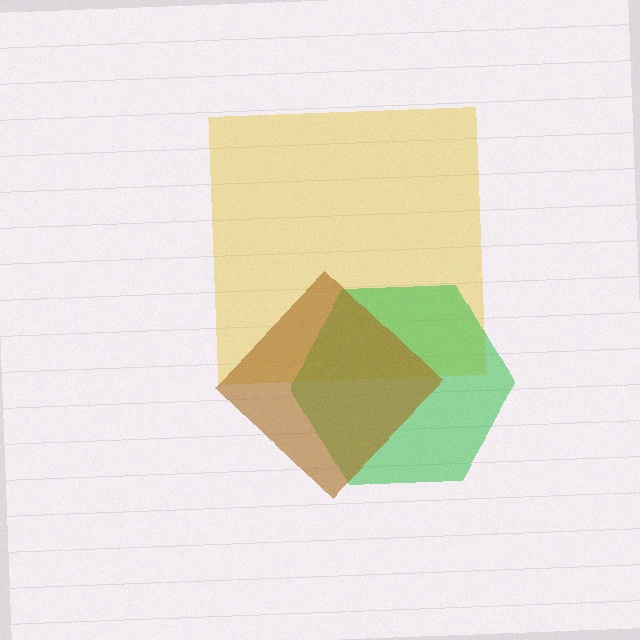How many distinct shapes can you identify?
There are 3 distinct shapes: a yellow square, a green hexagon, a brown diamond.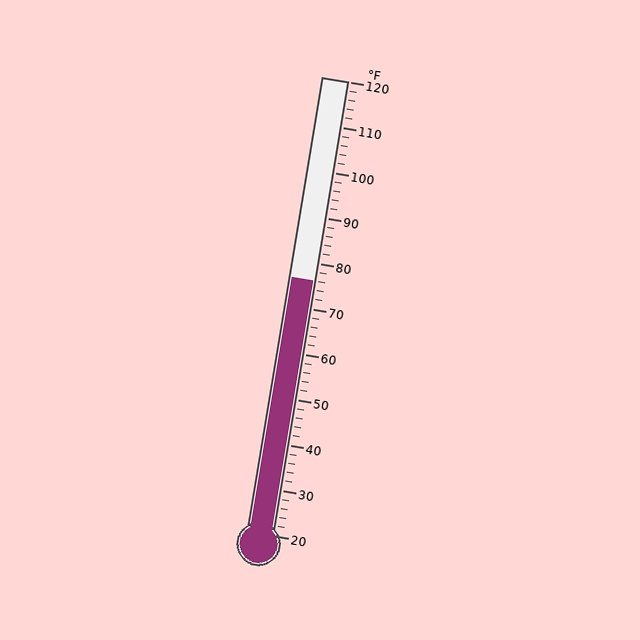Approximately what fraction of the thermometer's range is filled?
The thermometer is filled to approximately 55% of its range.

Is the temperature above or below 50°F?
The temperature is above 50°F.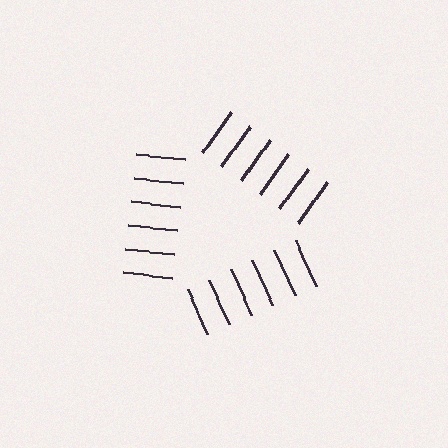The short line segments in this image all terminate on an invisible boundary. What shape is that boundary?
An illusory triangle — the line segments terminate on its edges but no continuous stroke is drawn.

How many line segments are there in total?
18 — 6 along each of the 3 edges.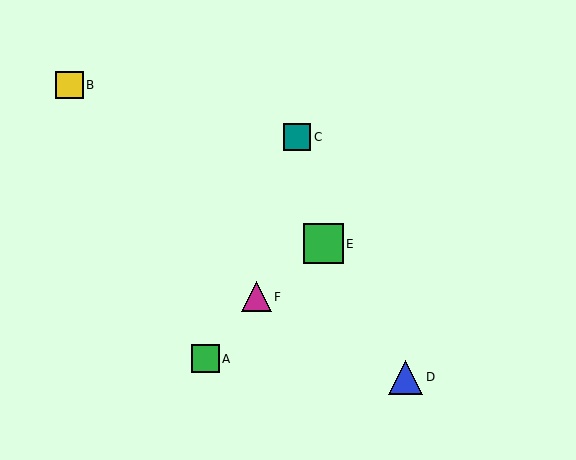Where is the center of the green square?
The center of the green square is at (323, 244).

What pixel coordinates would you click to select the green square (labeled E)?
Click at (323, 244) to select the green square E.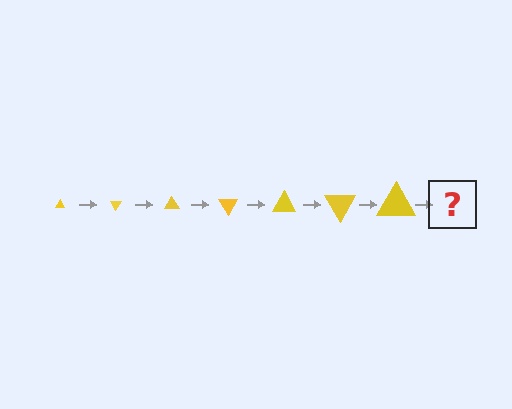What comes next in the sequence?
The next element should be a triangle, larger than the previous one and rotated 420 degrees from the start.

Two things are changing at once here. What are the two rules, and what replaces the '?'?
The two rules are that the triangle grows larger each step and it rotates 60 degrees each step. The '?' should be a triangle, larger than the previous one and rotated 420 degrees from the start.